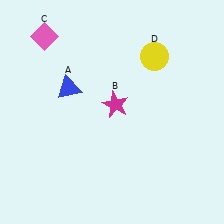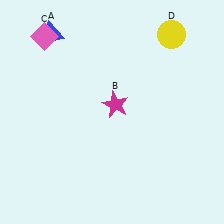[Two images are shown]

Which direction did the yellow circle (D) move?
The yellow circle (D) moved up.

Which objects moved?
The objects that moved are: the blue triangle (A), the yellow circle (D).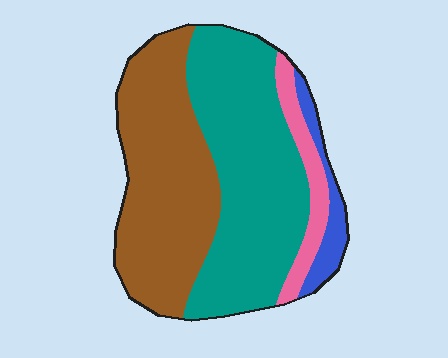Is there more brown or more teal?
Teal.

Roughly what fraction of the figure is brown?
Brown takes up between a third and a half of the figure.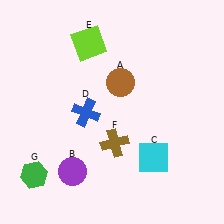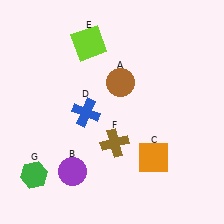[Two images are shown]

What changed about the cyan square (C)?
In Image 1, C is cyan. In Image 2, it changed to orange.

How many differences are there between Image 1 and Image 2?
There is 1 difference between the two images.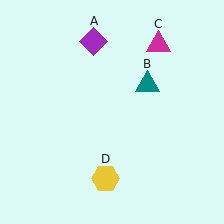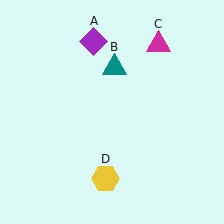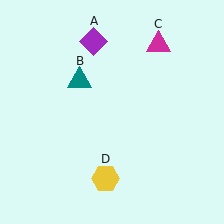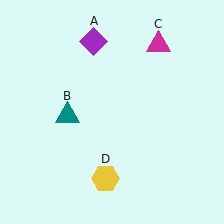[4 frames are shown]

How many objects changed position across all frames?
1 object changed position: teal triangle (object B).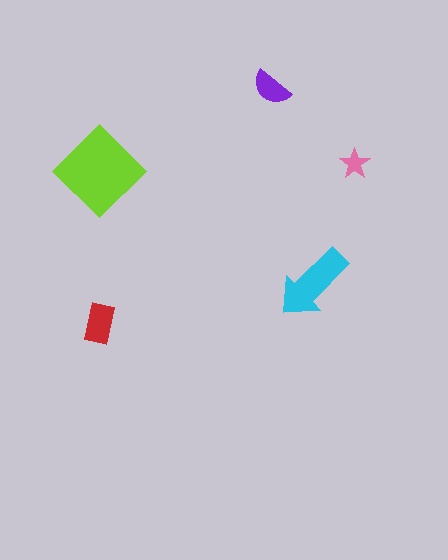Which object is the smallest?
The pink star.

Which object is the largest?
The lime diamond.